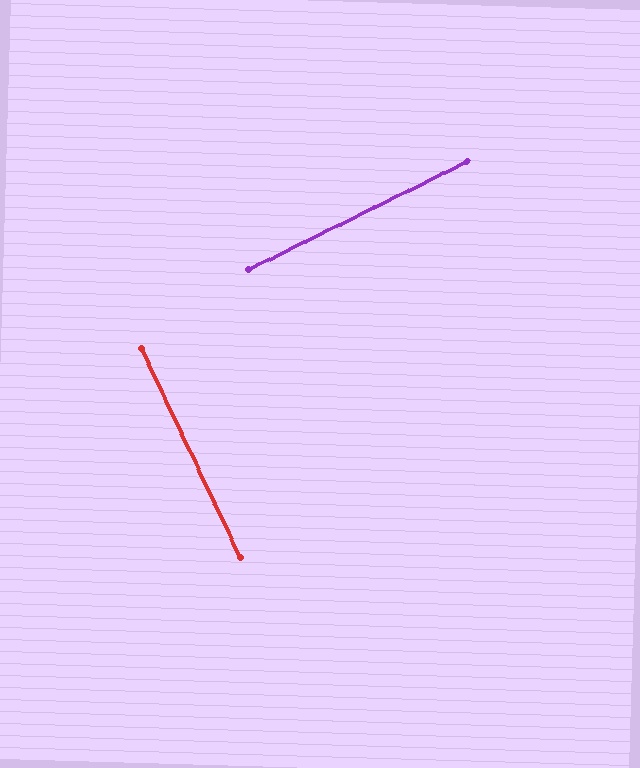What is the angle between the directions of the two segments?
Approximately 89 degrees.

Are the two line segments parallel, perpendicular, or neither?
Perpendicular — they meet at approximately 89°.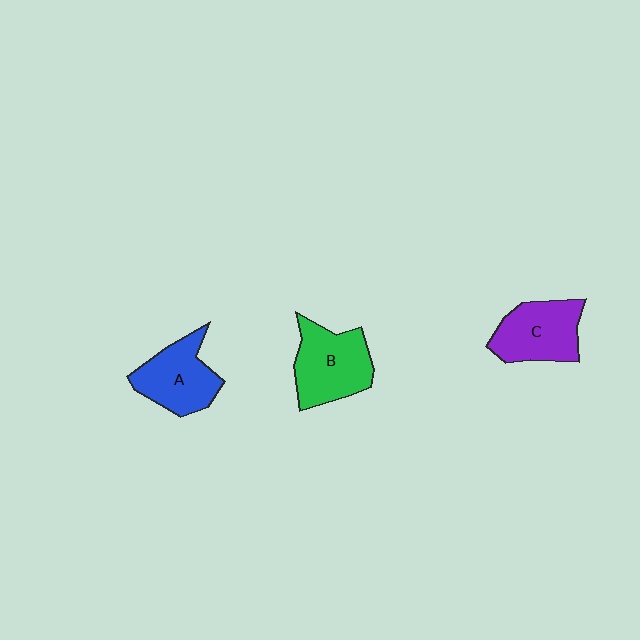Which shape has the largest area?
Shape B (green).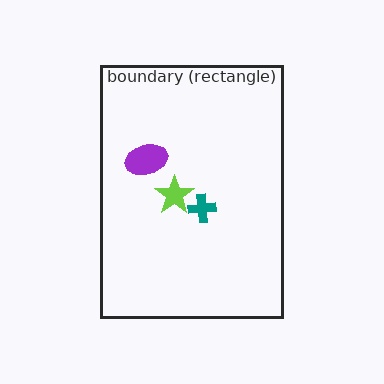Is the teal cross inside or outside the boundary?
Inside.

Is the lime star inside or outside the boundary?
Inside.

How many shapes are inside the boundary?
3 inside, 0 outside.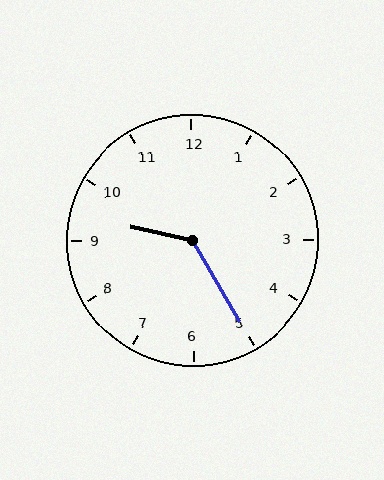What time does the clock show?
9:25.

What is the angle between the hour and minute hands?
Approximately 132 degrees.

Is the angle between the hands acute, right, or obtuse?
It is obtuse.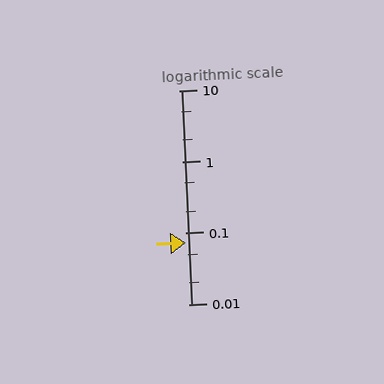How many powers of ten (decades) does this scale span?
The scale spans 3 decades, from 0.01 to 10.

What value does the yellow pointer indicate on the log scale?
The pointer indicates approximately 0.073.